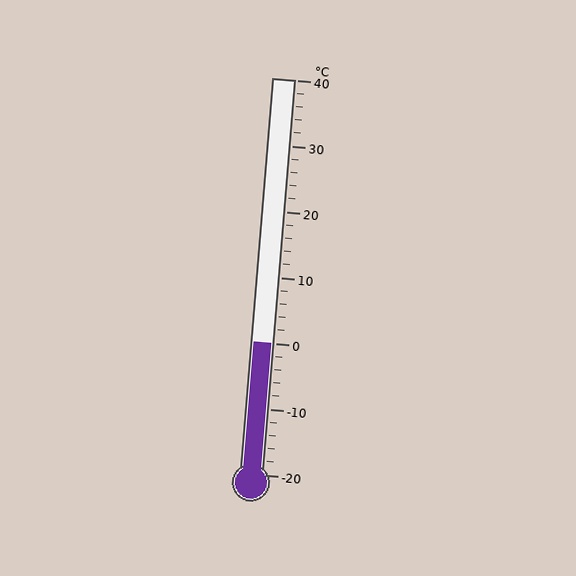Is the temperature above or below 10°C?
The temperature is below 10°C.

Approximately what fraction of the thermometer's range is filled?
The thermometer is filled to approximately 35% of its range.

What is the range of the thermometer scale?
The thermometer scale ranges from -20°C to 40°C.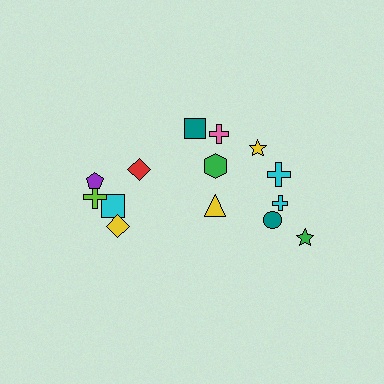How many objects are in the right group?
There are 8 objects.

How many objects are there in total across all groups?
There are 14 objects.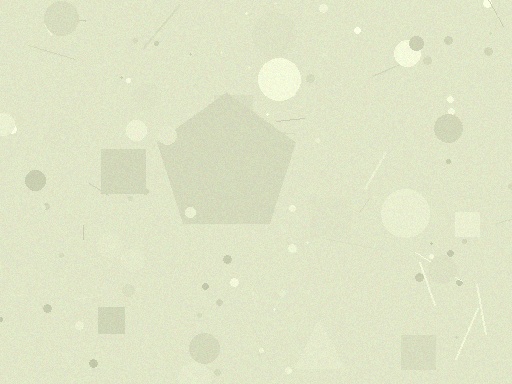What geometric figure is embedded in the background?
A pentagon is embedded in the background.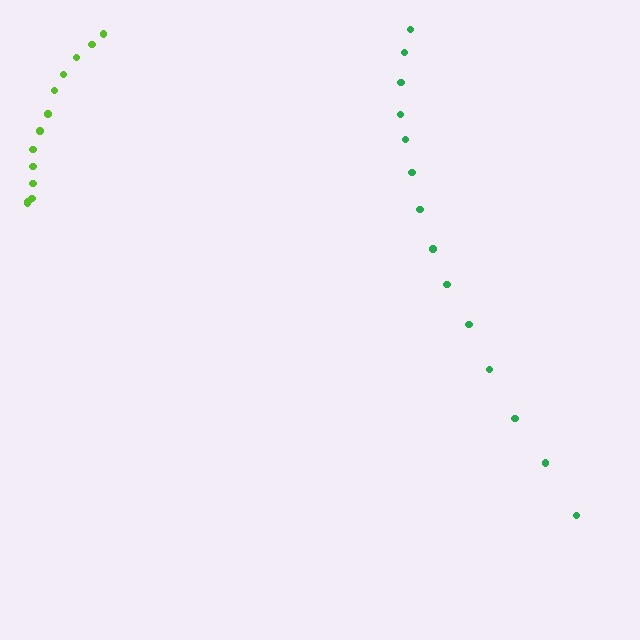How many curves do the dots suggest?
There are 2 distinct paths.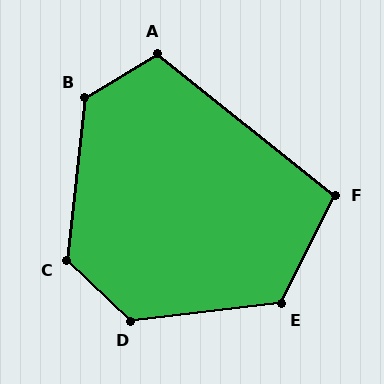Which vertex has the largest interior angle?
D, at approximately 130 degrees.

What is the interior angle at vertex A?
Approximately 110 degrees (obtuse).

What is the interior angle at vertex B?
Approximately 128 degrees (obtuse).